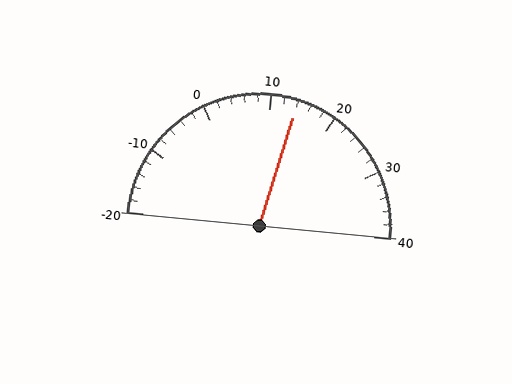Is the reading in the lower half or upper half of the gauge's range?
The reading is in the upper half of the range (-20 to 40).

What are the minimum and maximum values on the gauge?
The gauge ranges from -20 to 40.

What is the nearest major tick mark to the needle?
The nearest major tick mark is 10.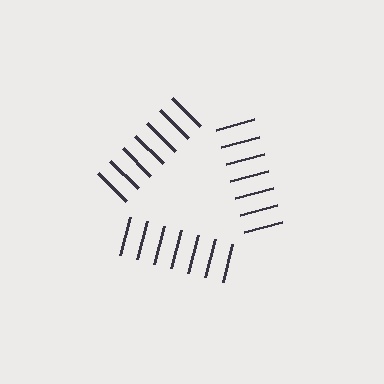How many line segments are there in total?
21 — 7 along each of the 3 edges.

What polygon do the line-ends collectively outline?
An illusory triangle — the line segments terminate on its edges but no continuous stroke is drawn.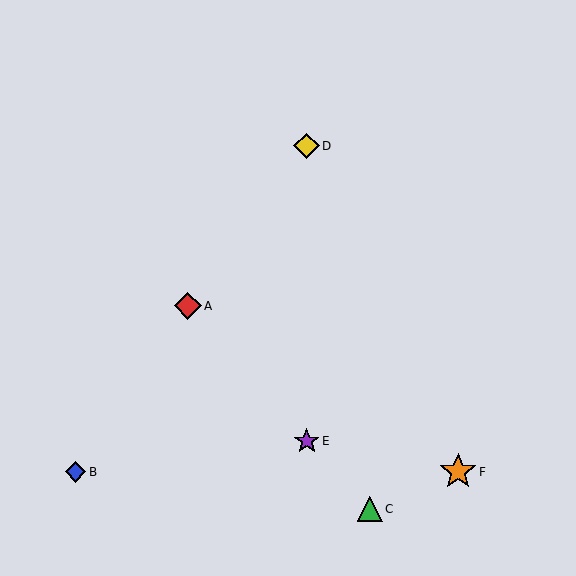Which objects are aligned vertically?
Objects D, E are aligned vertically.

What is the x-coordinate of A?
Object A is at x≈188.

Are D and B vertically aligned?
No, D is at x≈307 and B is at x≈76.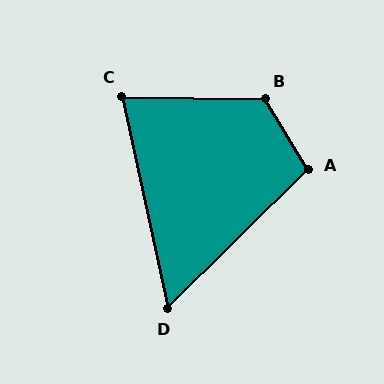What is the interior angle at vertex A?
Approximately 103 degrees (obtuse).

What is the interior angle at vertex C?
Approximately 77 degrees (acute).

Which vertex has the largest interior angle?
B, at approximately 122 degrees.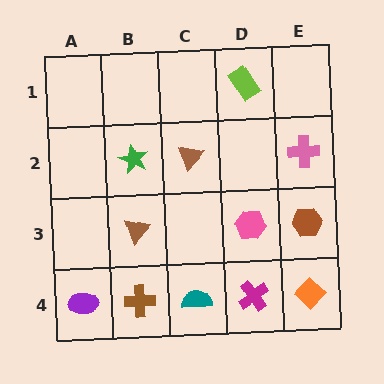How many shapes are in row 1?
1 shape.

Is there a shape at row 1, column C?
No, that cell is empty.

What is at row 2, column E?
A pink cross.